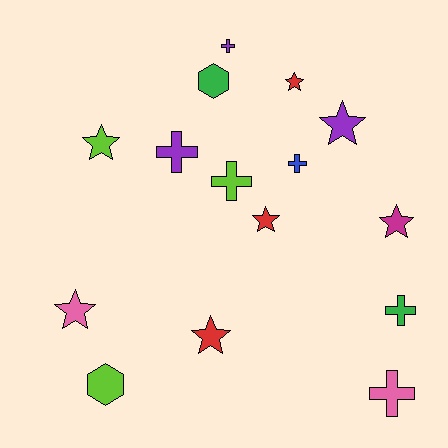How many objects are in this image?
There are 15 objects.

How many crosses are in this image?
There are 6 crosses.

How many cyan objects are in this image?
There are no cyan objects.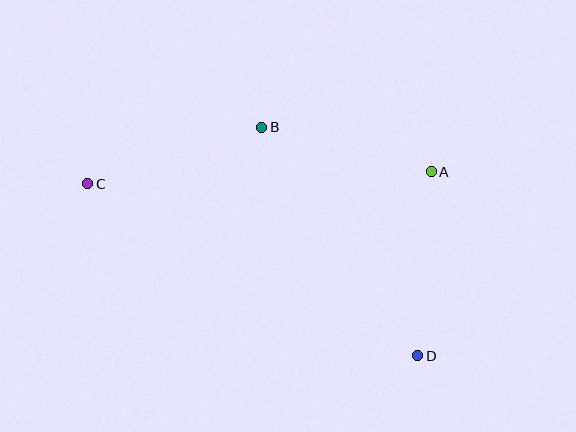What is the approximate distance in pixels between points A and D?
The distance between A and D is approximately 184 pixels.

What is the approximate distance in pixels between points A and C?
The distance between A and C is approximately 344 pixels.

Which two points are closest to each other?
Points A and B are closest to each other.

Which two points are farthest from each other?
Points C and D are farthest from each other.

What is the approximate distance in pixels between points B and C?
The distance between B and C is approximately 183 pixels.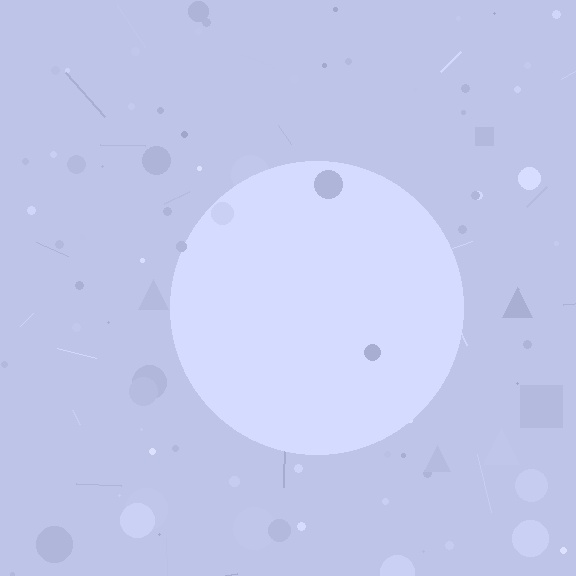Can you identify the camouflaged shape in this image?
The camouflaged shape is a circle.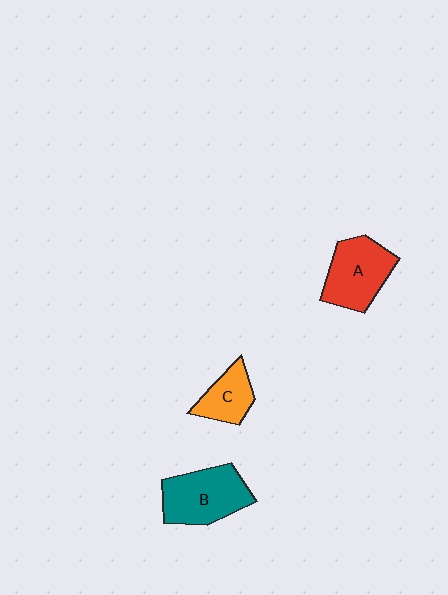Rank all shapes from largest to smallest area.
From largest to smallest: B (teal), A (red), C (orange).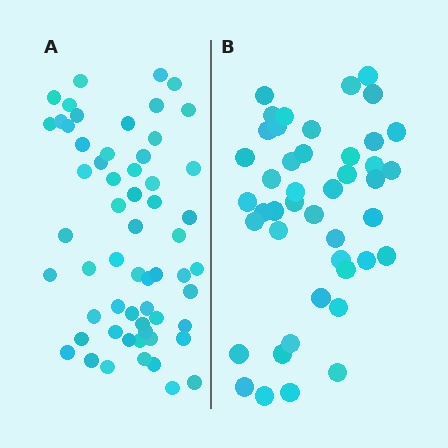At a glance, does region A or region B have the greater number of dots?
Region A (the left region) has more dots.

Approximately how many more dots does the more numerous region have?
Region A has approximately 15 more dots than region B.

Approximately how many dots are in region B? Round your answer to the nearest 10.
About 40 dots. (The exact count is 44, which rounds to 40.)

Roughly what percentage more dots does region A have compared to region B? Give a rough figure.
About 35% more.